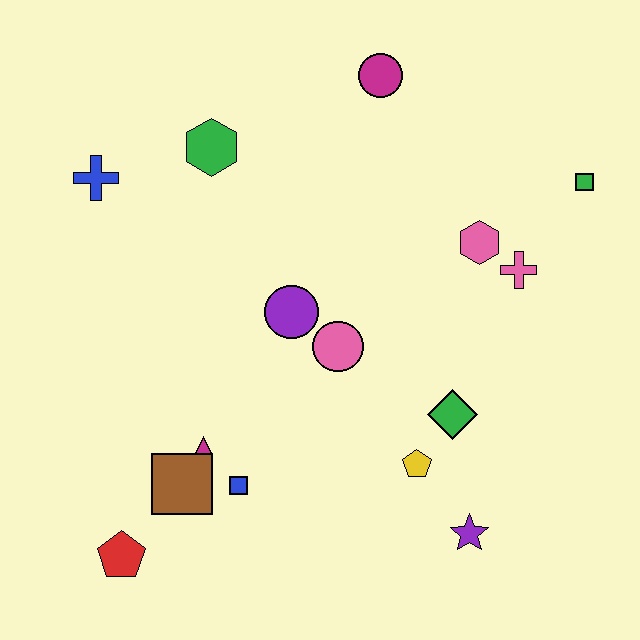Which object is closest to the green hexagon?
The blue cross is closest to the green hexagon.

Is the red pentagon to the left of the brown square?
Yes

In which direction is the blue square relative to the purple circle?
The blue square is below the purple circle.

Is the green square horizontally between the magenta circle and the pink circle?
No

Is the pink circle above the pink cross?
No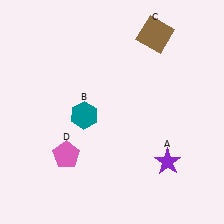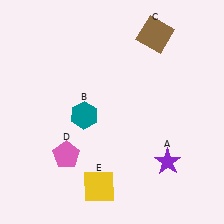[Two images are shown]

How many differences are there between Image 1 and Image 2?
There is 1 difference between the two images.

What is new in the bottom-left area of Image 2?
A yellow square (E) was added in the bottom-left area of Image 2.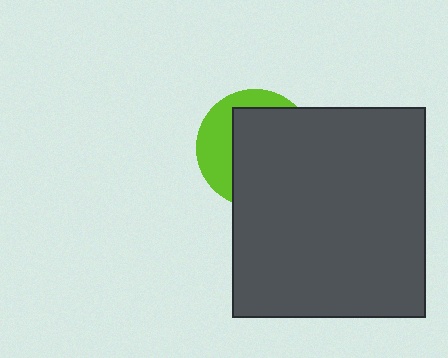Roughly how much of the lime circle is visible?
A small part of it is visible (roughly 34%).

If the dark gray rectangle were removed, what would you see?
You would see the complete lime circle.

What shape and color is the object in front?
The object in front is a dark gray rectangle.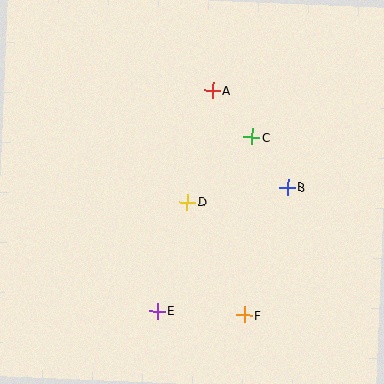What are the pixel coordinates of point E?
Point E is at (157, 311).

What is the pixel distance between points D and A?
The distance between D and A is 114 pixels.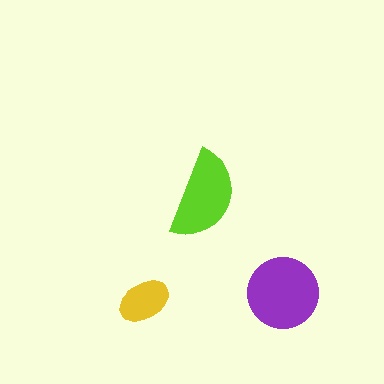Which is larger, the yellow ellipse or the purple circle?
The purple circle.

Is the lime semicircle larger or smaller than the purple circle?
Smaller.